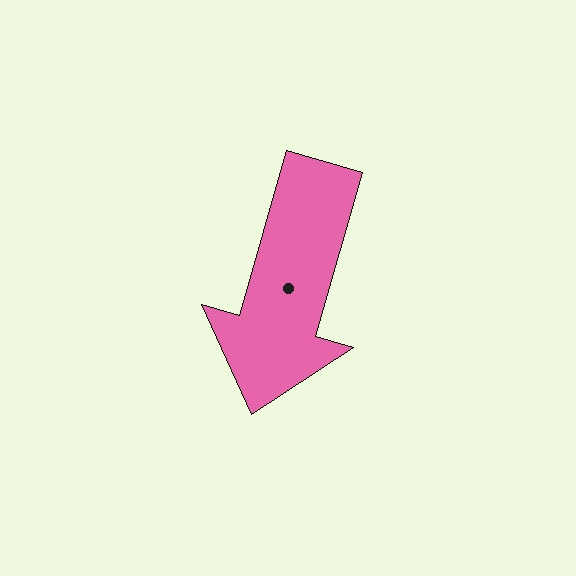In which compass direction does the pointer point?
South.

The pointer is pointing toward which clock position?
Roughly 7 o'clock.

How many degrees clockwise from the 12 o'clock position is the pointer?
Approximately 196 degrees.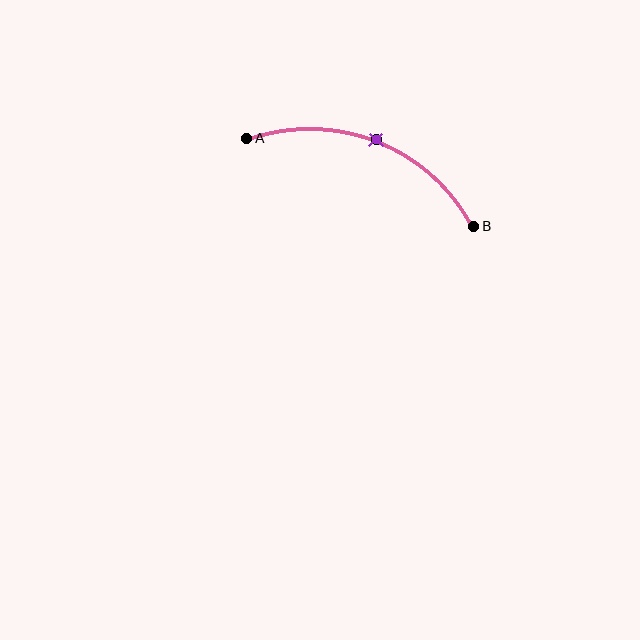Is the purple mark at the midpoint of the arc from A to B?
Yes. The purple mark lies on the arc at equal arc-length from both A and B — it is the arc midpoint.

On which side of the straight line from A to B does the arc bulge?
The arc bulges above the straight line connecting A and B.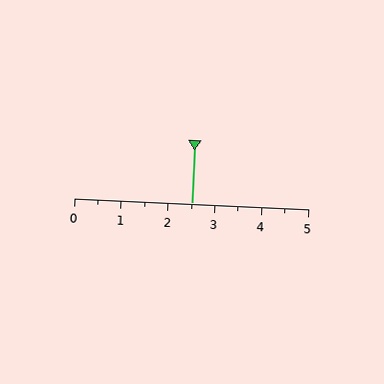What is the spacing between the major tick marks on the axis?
The major ticks are spaced 1 apart.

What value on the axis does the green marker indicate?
The marker indicates approximately 2.5.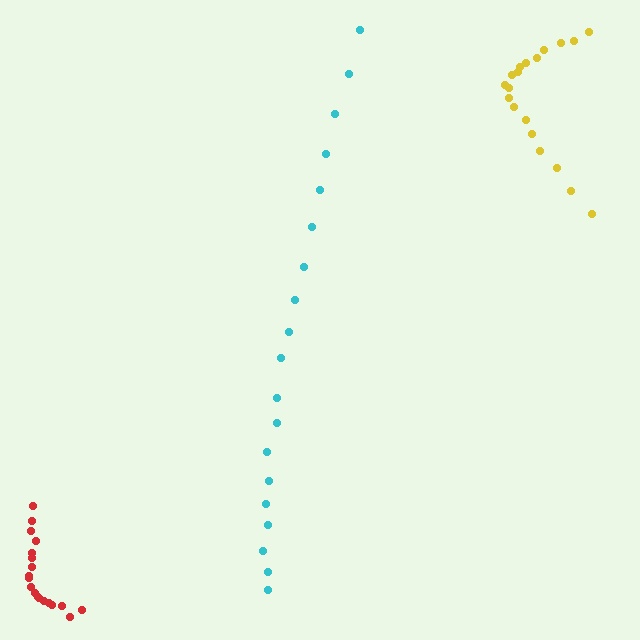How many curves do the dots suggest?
There are 3 distinct paths.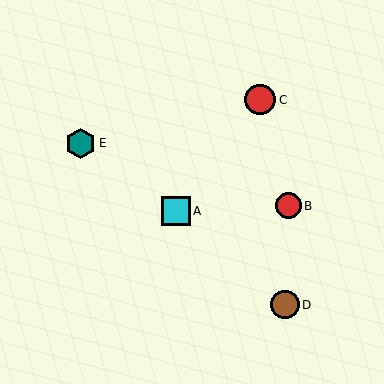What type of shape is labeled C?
Shape C is a red circle.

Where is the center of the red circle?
The center of the red circle is at (289, 206).